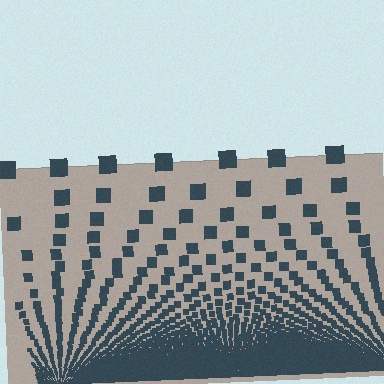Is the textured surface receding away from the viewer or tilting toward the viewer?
The surface appears to tilt toward the viewer. Texture elements get larger and sparser toward the top.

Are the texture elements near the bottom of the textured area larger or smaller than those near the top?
Smaller. The gradient is inverted — elements near the bottom are smaller and denser.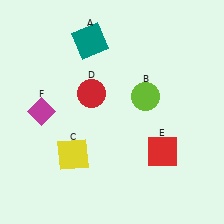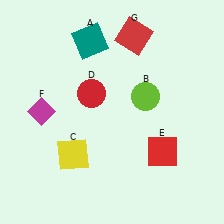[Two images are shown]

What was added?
A red square (G) was added in Image 2.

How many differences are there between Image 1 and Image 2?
There is 1 difference between the two images.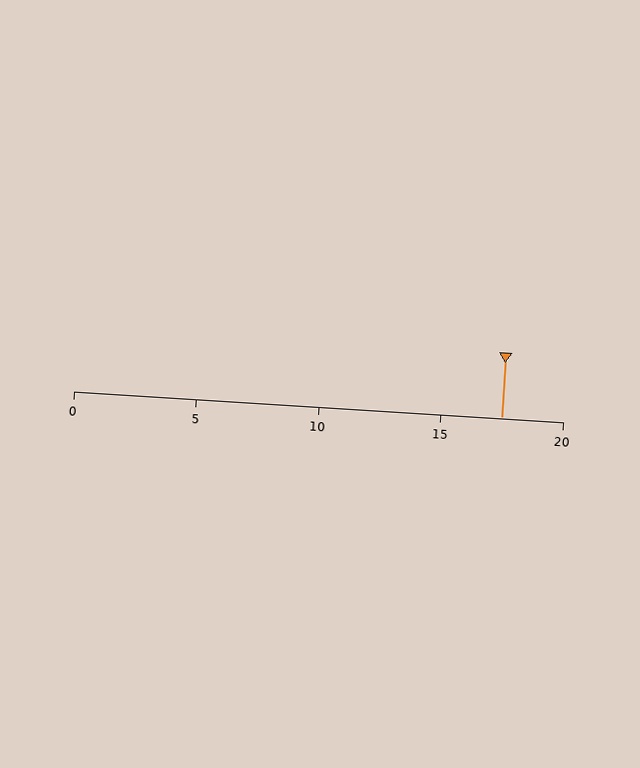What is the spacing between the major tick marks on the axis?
The major ticks are spaced 5 apart.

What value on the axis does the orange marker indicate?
The marker indicates approximately 17.5.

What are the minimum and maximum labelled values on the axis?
The axis runs from 0 to 20.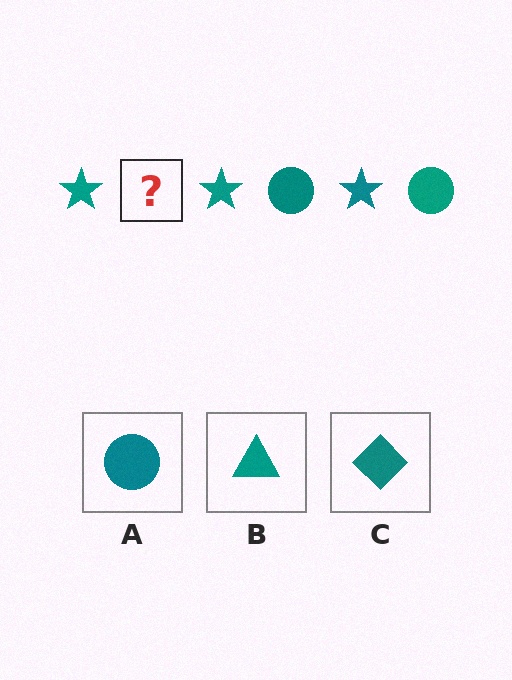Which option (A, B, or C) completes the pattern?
A.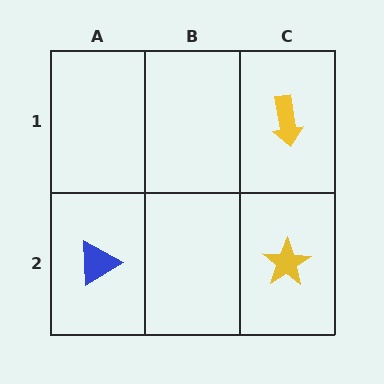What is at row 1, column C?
A yellow arrow.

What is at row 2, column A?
A blue triangle.